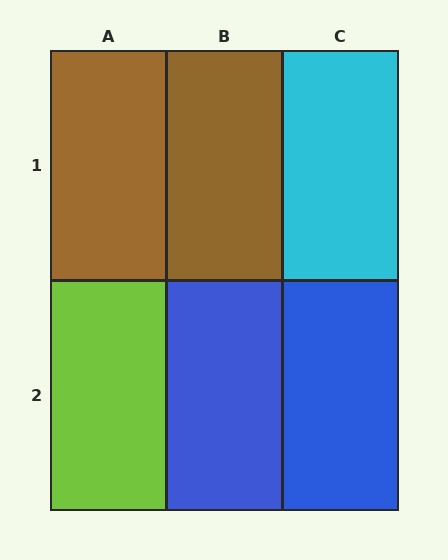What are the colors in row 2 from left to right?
Lime, blue, blue.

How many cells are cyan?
1 cell is cyan.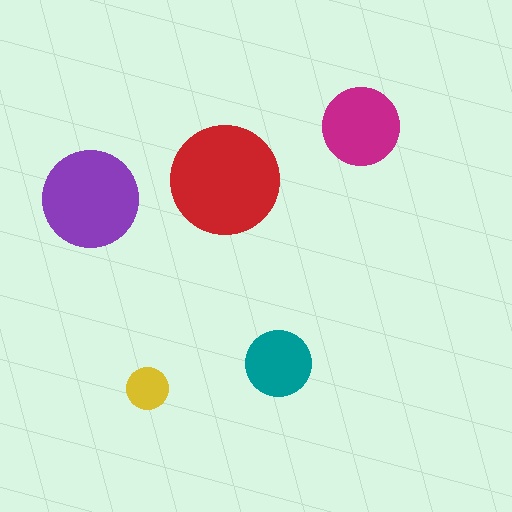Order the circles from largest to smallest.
the red one, the purple one, the magenta one, the teal one, the yellow one.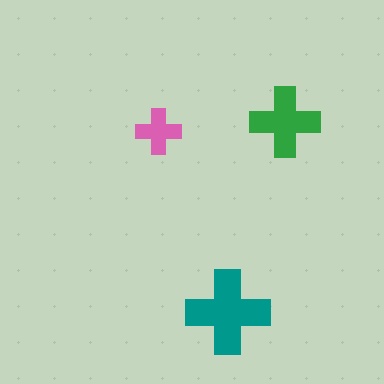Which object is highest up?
The green cross is topmost.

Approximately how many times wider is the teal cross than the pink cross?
About 2 times wider.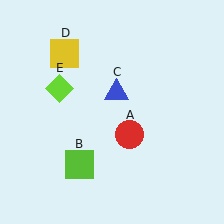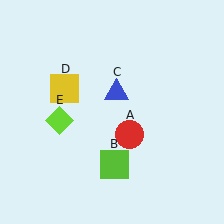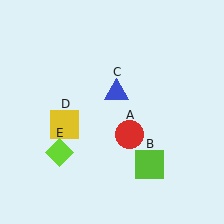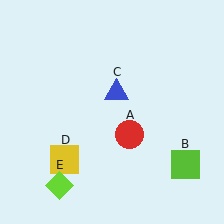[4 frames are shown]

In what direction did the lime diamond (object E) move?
The lime diamond (object E) moved down.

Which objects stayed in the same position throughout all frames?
Red circle (object A) and blue triangle (object C) remained stationary.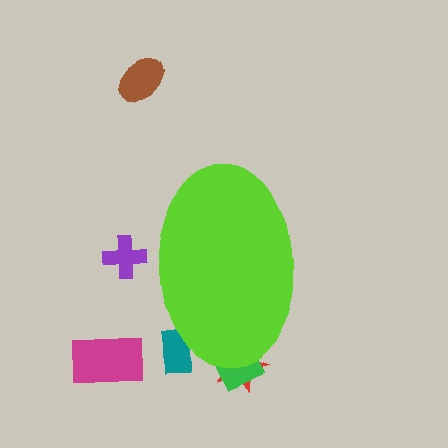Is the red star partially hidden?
Yes, the red star is partially hidden behind the lime ellipse.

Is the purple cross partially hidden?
Yes, the purple cross is partially hidden behind the lime ellipse.